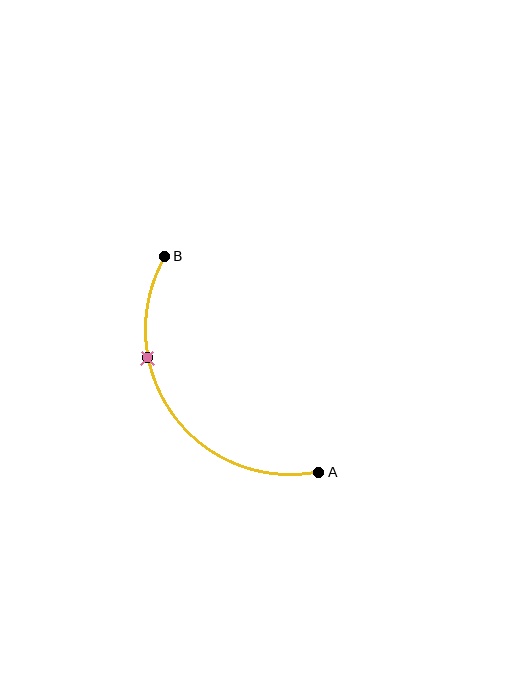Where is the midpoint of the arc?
The arc midpoint is the point on the curve farthest from the straight line joining A and B. It sits below and to the left of that line.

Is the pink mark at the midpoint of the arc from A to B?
No. The pink mark lies on the arc but is closer to endpoint B. The arc midpoint would be at the point on the curve equidistant along the arc from both A and B.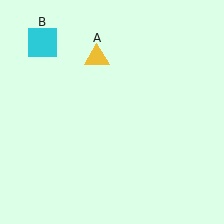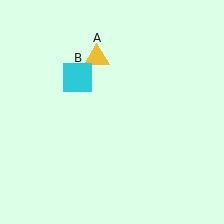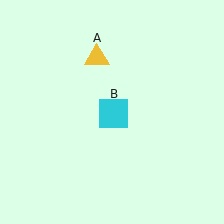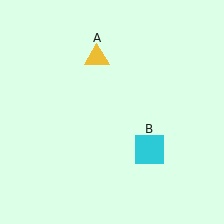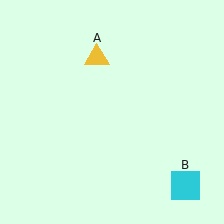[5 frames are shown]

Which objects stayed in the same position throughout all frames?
Yellow triangle (object A) remained stationary.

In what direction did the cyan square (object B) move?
The cyan square (object B) moved down and to the right.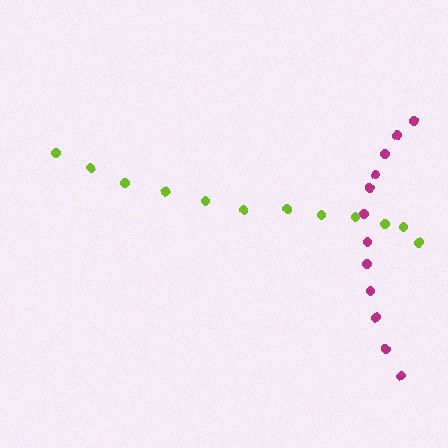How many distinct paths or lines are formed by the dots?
There are 2 distinct paths.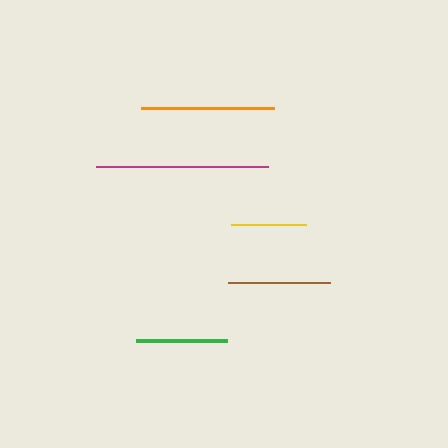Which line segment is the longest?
The magenta line is the longest at approximately 173 pixels.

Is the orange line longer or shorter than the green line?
The orange line is longer than the green line.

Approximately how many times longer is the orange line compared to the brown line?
The orange line is approximately 1.3 times the length of the brown line.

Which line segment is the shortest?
The yellow line is the shortest at approximately 75 pixels.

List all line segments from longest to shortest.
From longest to shortest: magenta, orange, brown, green, yellow.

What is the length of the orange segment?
The orange segment is approximately 133 pixels long.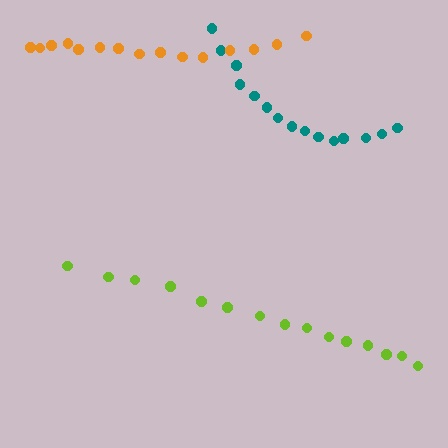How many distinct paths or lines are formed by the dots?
There are 3 distinct paths.